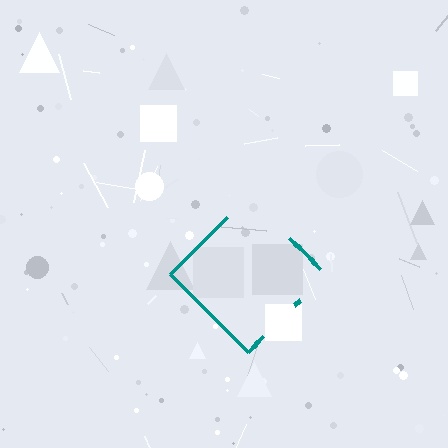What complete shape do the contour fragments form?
The contour fragments form a diamond.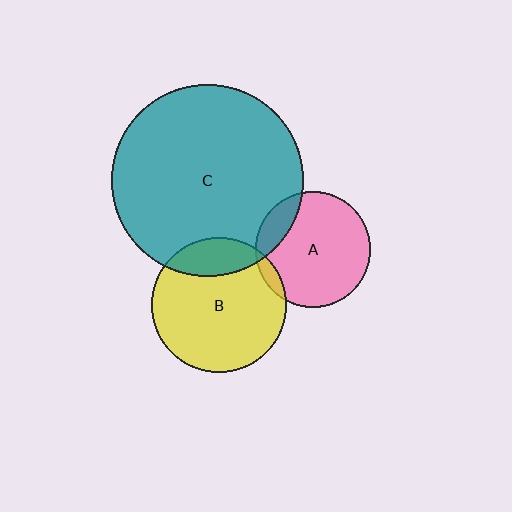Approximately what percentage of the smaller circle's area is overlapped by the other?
Approximately 15%.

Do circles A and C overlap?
Yes.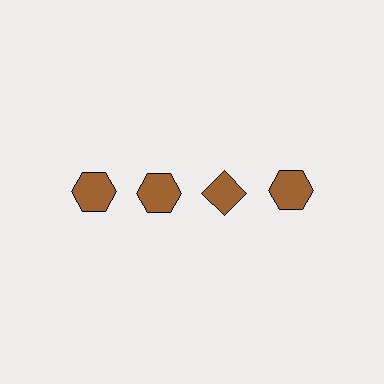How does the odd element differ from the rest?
It has a different shape: diamond instead of hexagon.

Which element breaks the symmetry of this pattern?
The brown diamond in the top row, center column breaks the symmetry. All other shapes are brown hexagons.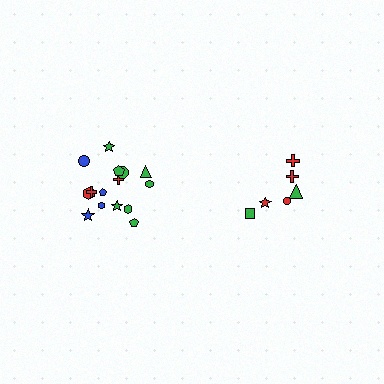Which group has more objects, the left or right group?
The left group.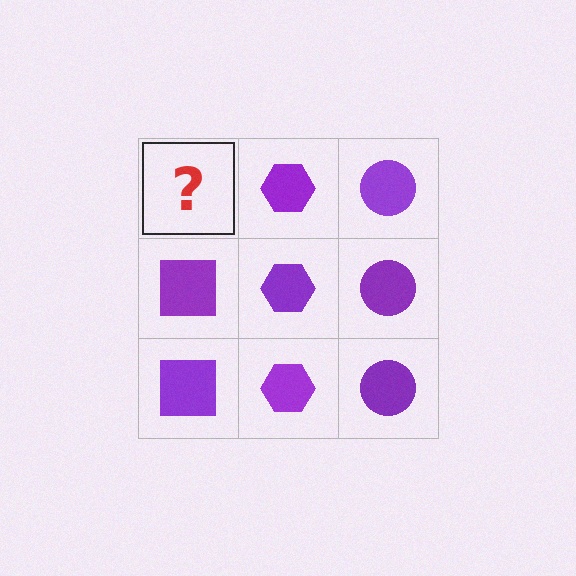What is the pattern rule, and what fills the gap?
The rule is that each column has a consistent shape. The gap should be filled with a purple square.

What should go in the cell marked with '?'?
The missing cell should contain a purple square.